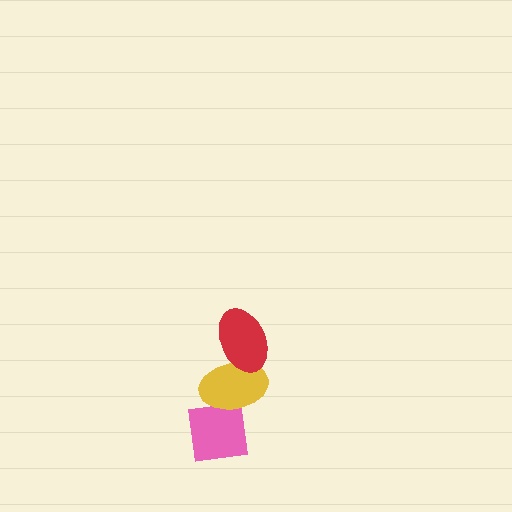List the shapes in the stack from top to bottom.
From top to bottom: the red ellipse, the yellow ellipse, the pink square.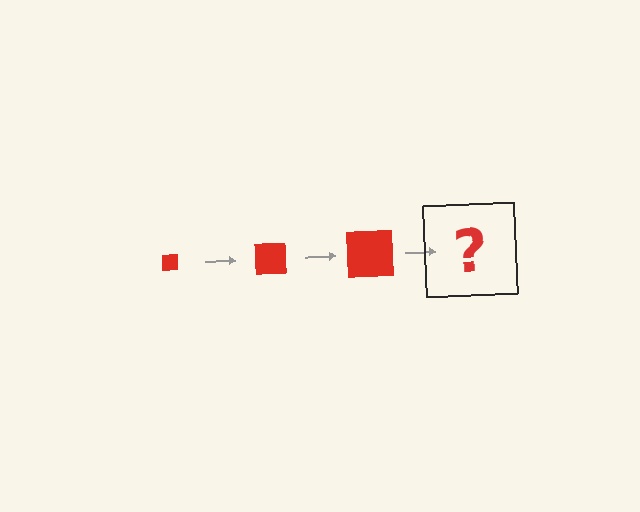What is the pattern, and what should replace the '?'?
The pattern is that the square gets progressively larger each step. The '?' should be a red square, larger than the previous one.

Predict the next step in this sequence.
The next step is a red square, larger than the previous one.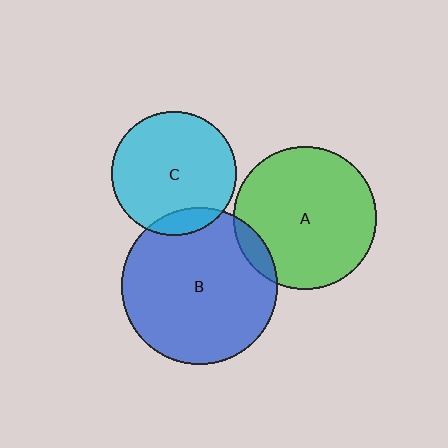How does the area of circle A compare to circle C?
Approximately 1.3 times.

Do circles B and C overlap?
Yes.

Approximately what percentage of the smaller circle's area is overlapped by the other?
Approximately 10%.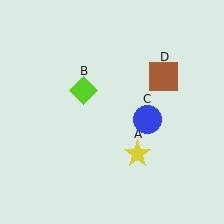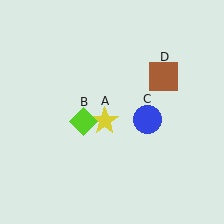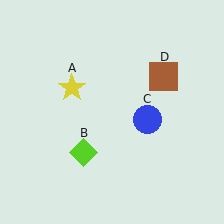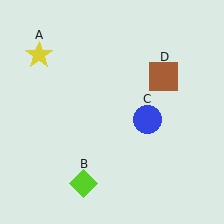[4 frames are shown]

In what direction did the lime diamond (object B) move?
The lime diamond (object B) moved down.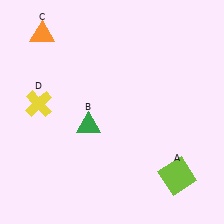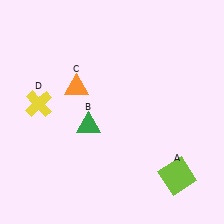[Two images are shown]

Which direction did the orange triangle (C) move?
The orange triangle (C) moved down.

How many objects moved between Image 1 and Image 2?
1 object moved between the two images.